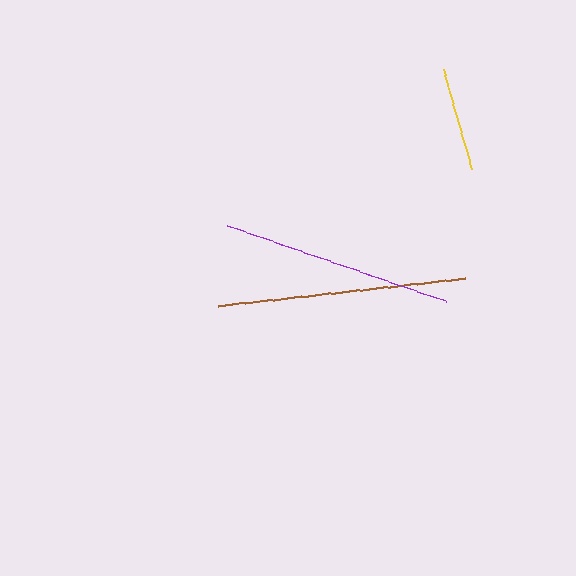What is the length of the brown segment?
The brown segment is approximately 249 pixels long.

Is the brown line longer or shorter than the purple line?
The brown line is longer than the purple line.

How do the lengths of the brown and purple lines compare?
The brown and purple lines are approximately the same length.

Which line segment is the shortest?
The yellow line is the shortest at approximately 103 pixels.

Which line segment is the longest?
The brown line is the longest at approximately 249 pixels.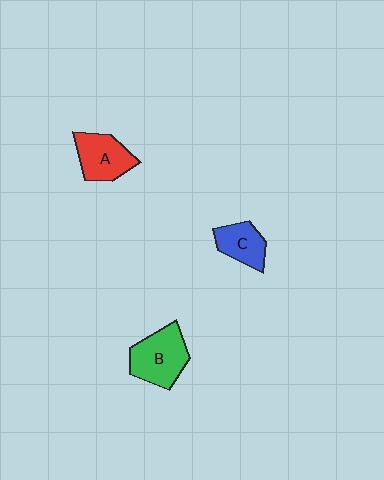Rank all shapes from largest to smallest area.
From largest to smallest: B (green), A (red), C (blue).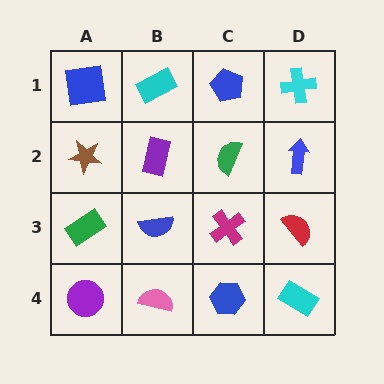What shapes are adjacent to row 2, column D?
A cyan cross (row 1, column D), a red semicircle (row 3, column D), a green semicircle (row 2, column C).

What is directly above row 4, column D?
A red semicircle.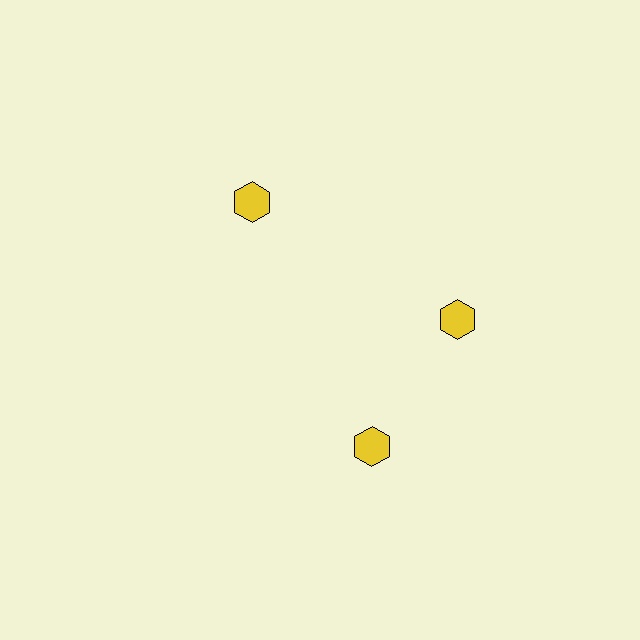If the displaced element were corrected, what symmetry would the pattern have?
It would have 3-fold rotational symmetry — the pattern would map onto itself every 120 degrees.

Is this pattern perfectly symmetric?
No. The 3 yellow hexagons are arranged in a ring, but one element near the 7 o'clock position is rotated out of alignment along the ring, breaking the 3-fold rotational symmetry.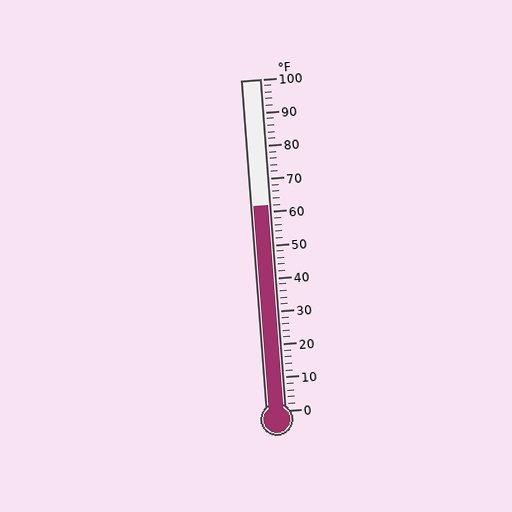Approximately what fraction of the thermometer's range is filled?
The thermometer is filled to approximately 60% of its range.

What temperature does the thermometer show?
The thermometer shows approximately 62°F.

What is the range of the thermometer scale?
The thermometer scale ranges from 0°F to 100°F.